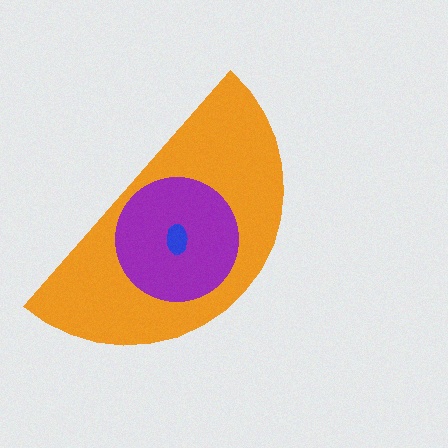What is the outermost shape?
The orange semicircle.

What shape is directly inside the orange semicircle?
The purple circle.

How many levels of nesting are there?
3.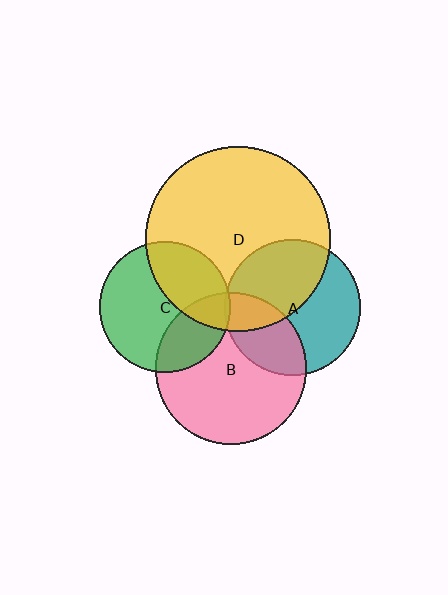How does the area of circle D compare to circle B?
Approximately 1.5 times.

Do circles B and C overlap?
Yes.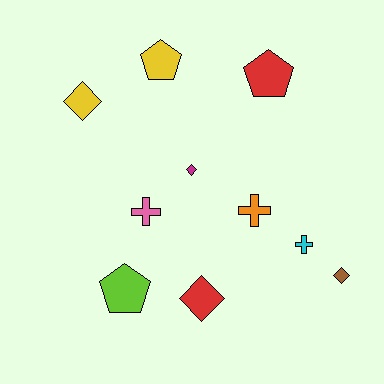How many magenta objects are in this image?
There is 1 magenta object.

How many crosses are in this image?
There are 3 crosses.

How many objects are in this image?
There are 10 objects.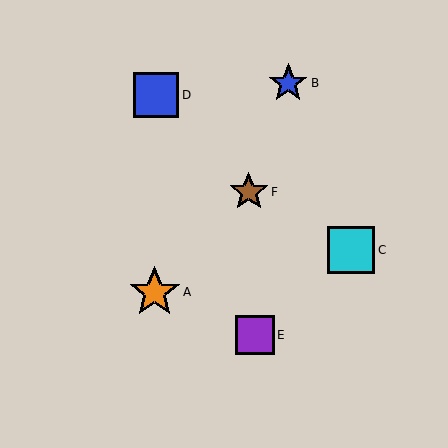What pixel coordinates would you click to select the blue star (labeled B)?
Click at (288, 83) to select the blue star B.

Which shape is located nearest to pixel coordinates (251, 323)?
The purple square (labeled E) at (255, 335) is nearest to that location.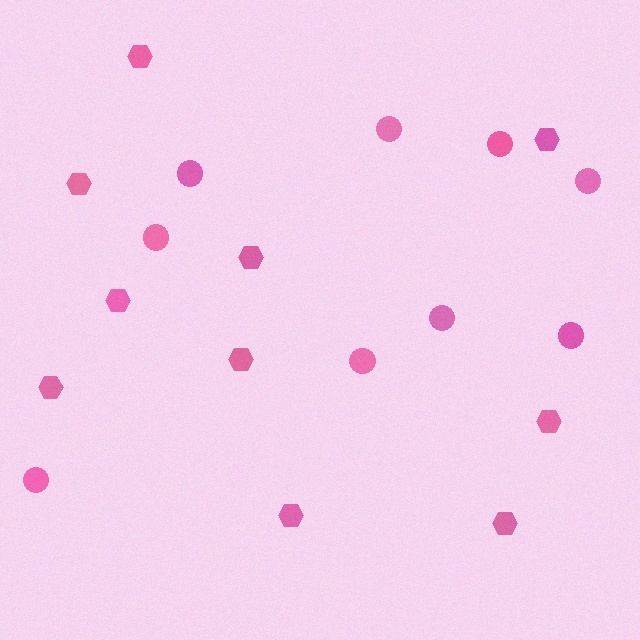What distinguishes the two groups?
There are 2 groups: one group of hexagons (10) and one group of circles (9).